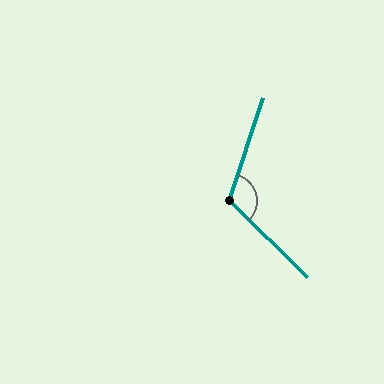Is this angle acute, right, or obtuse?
It is obtuse.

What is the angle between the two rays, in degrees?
Approximately 116 degrees.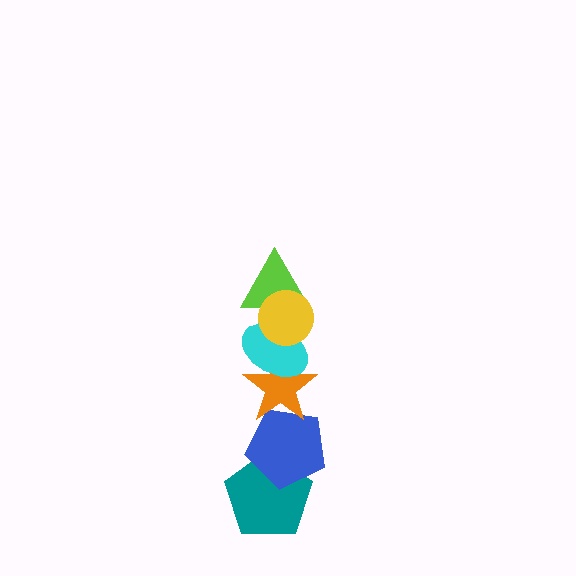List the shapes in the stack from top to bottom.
From top to bottom: the yellow circle, the lime triangle, the cyan ellipse, the orange star, the blue pentagon, the teal pentagon.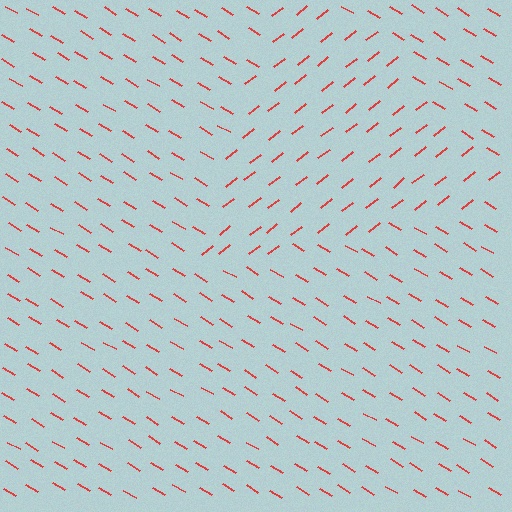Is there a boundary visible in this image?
Yes, there is a texture boundary formed by a change in line orientation.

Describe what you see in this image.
The image is filled with small red line segments. A triangle region in the image has lines oriented differently from the surrounding lines, creating a visible texture boundary.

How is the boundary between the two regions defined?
The boundary is defined purely by a change in line orientation (approximately 69 degrees difference). All lines are the same color and thickness.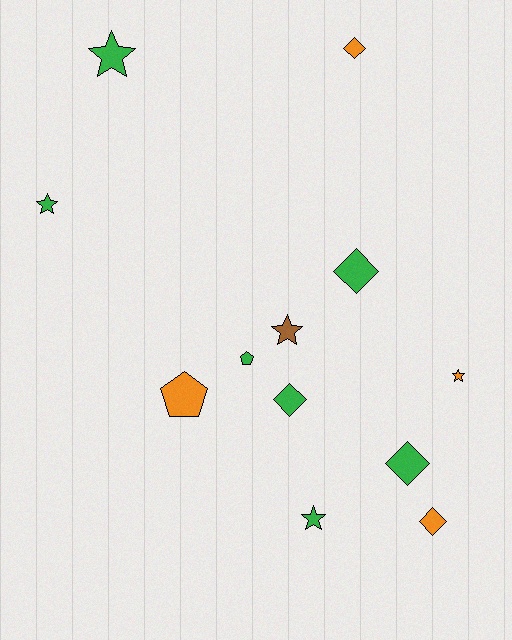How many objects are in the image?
There are 12 objects.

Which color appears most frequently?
Green, with 7 objects.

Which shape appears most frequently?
Star, with 5 objects.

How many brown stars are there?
There is 1 brown star.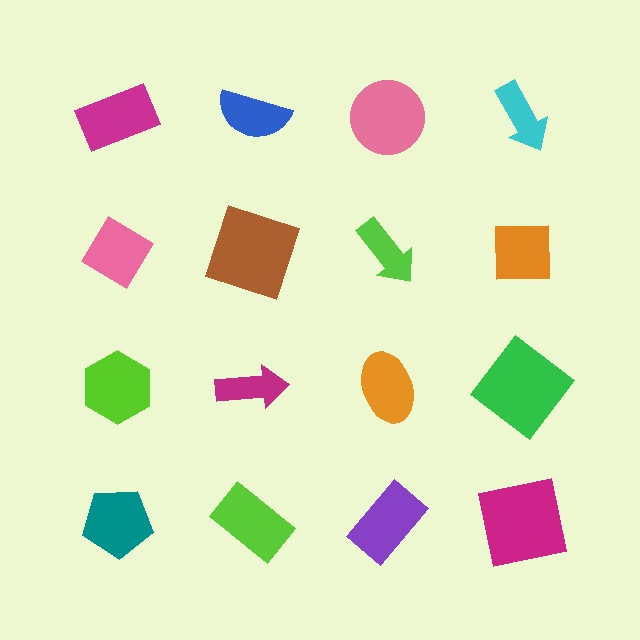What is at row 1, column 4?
A cyan arrow.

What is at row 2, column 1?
A pink diamond.